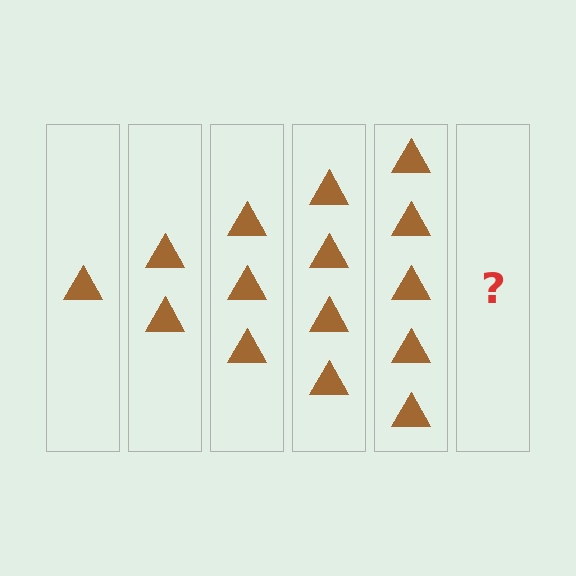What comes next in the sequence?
The next element should be 6 triangles.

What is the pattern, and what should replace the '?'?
The pattern is that each step adds one more triangle. The '?' should be 6 triangles.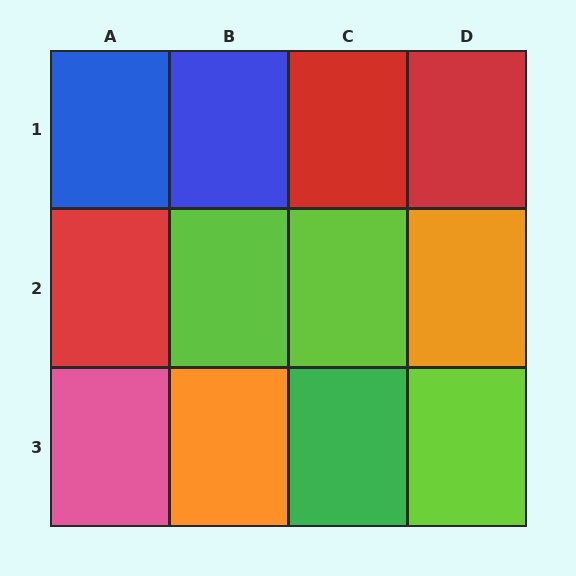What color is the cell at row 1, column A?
Blue.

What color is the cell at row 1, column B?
Blue.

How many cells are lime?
3 cells are lime.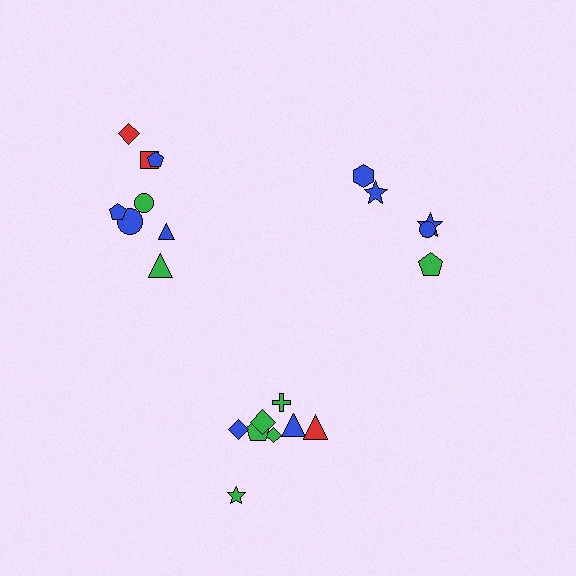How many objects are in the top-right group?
There are 5 objects.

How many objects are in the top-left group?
There are 8 objects.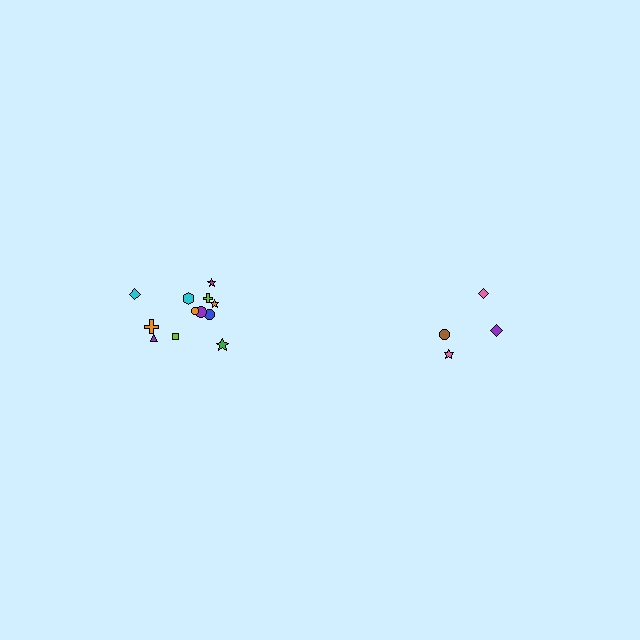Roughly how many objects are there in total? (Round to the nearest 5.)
Roughly 15 objects in total.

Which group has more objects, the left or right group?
The left group.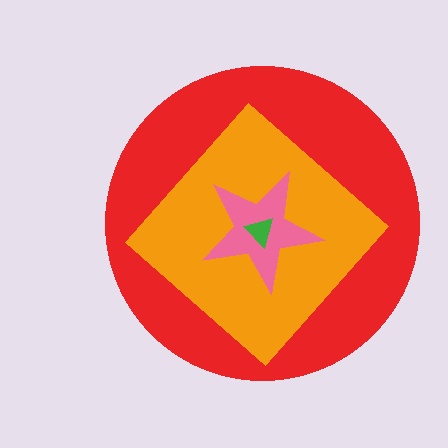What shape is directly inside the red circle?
The orange diamond.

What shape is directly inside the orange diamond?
The pink star.